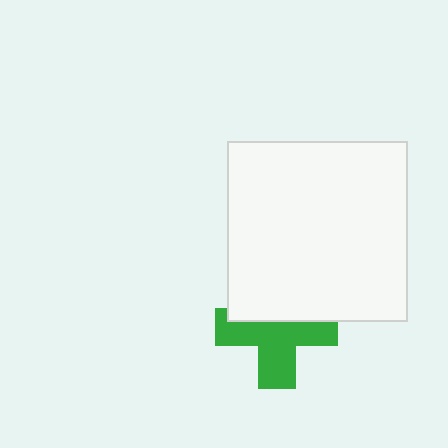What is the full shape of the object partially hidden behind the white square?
The partially hidden object is a green cross.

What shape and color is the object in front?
The object in front is a white square.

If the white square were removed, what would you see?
You would see the complete green cross.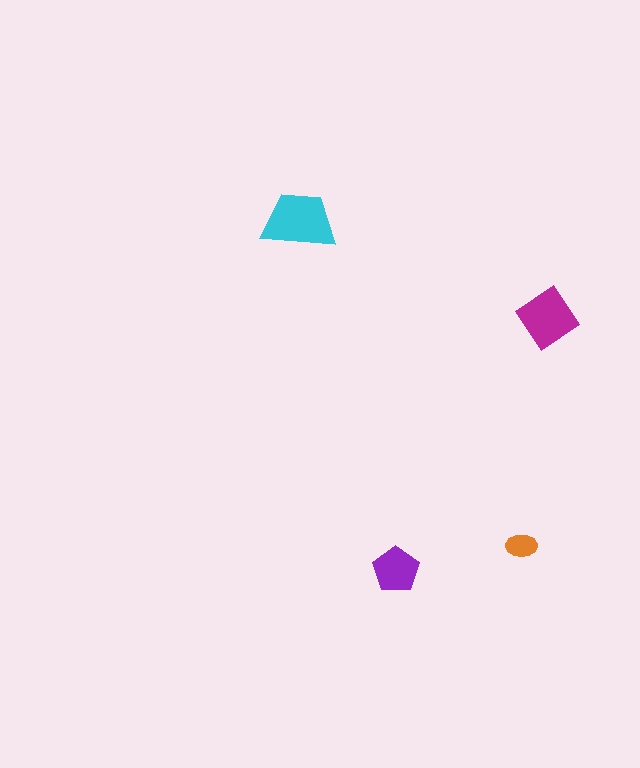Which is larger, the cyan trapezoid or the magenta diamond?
The cyan trapezoid.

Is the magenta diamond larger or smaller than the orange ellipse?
Larger.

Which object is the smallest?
The orange ellipse.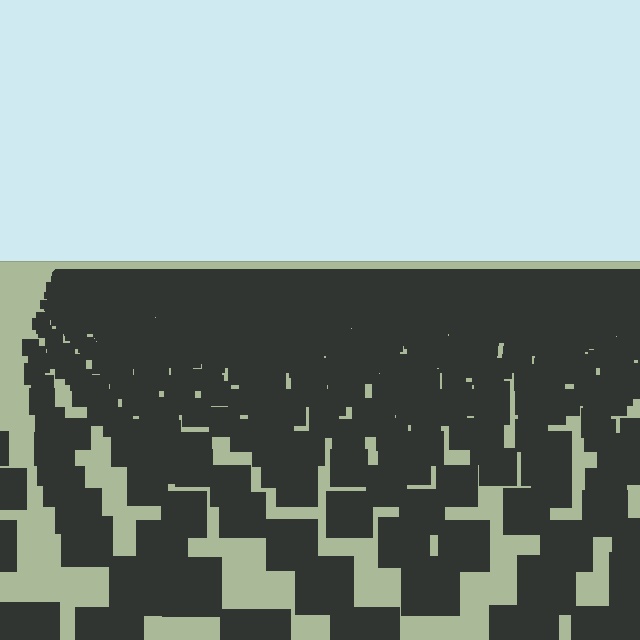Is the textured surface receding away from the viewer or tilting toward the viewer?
The surface is receding away from the viewer. Texture elements get smaller and denser toward the top.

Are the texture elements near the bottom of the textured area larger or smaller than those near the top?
Larger. Near the bottom, elements are closer to the viewer and appear at a bigger on-screen size.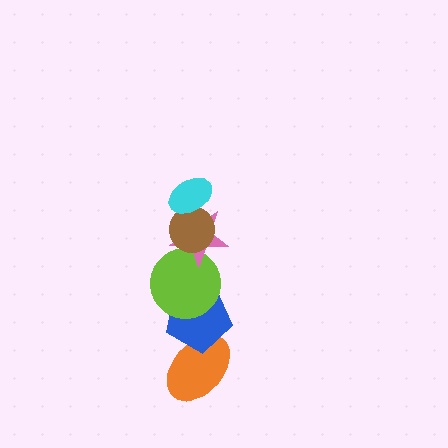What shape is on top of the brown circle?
The cyan ellipse is on top of the brown circle.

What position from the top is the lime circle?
The lime circle is 4th from the top.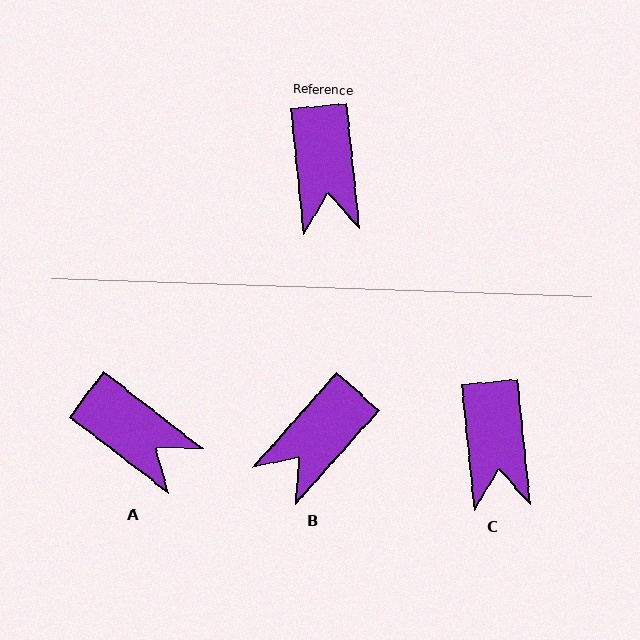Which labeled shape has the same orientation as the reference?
C.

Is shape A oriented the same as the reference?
No, it is off by about 47 degrees.